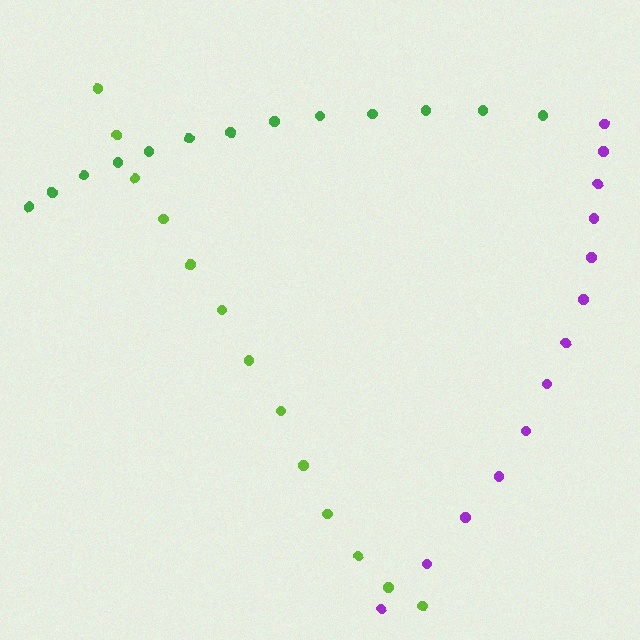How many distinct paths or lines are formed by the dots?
There are 3 distinct paths.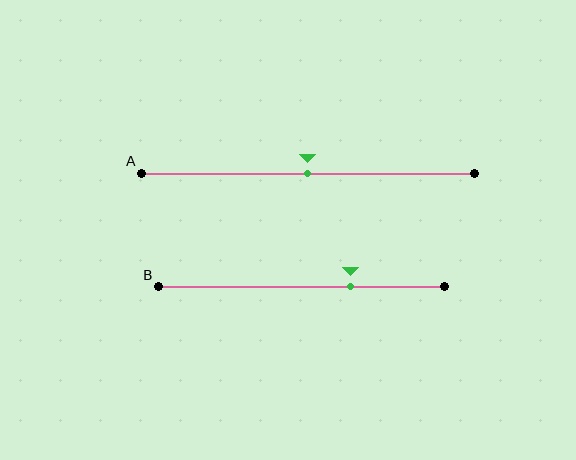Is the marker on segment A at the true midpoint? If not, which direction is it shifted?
Yes, the marker on segment A is at the true midpoint.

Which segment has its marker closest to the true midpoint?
Segment A has its marker closest to the true midpoint.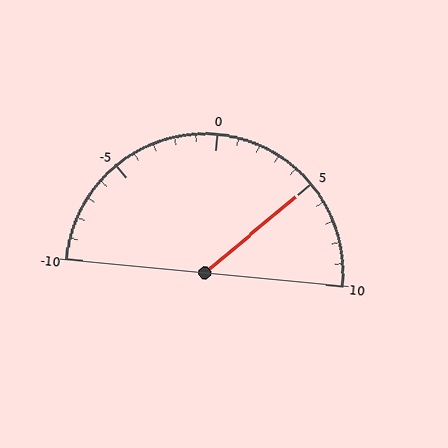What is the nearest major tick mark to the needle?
The nearest major tick mark is 5.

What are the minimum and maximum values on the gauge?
The gauge ranges from -10 to 10.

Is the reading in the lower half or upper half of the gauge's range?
The reading is in the upper half of the range (-10 to 10).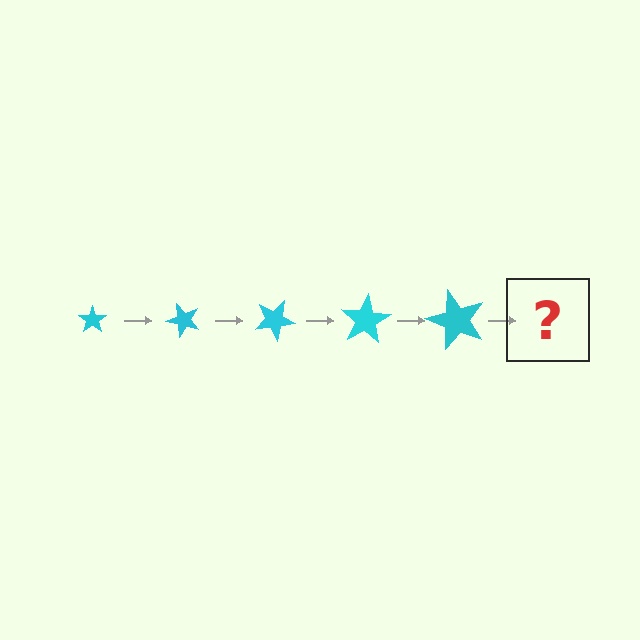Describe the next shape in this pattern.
It should be a star, larger than the previous one and rotated 250 degrees from the start.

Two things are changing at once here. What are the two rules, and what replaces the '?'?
The two rules are that the star grows larger each step and it rotates 50 degrees each step. The '?' should be a star, larger than the previous one and rotated 250 degrees from the start.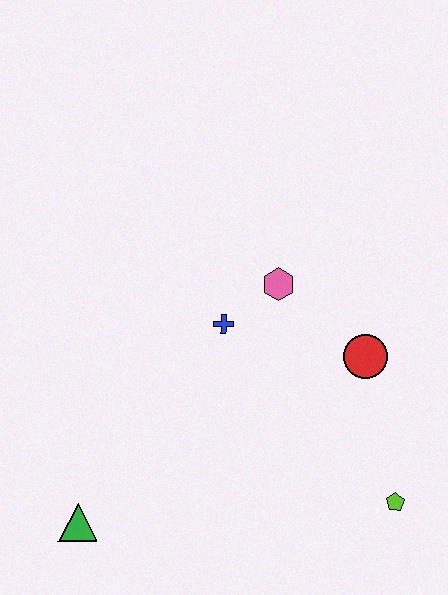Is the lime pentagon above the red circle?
No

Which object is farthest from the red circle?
The green triangle is farthest from the red circle.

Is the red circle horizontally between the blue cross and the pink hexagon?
No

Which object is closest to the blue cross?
The pink hexagon is closest to the blue cross.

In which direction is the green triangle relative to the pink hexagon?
The green triangle is below the pink hexagon.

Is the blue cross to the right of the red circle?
No